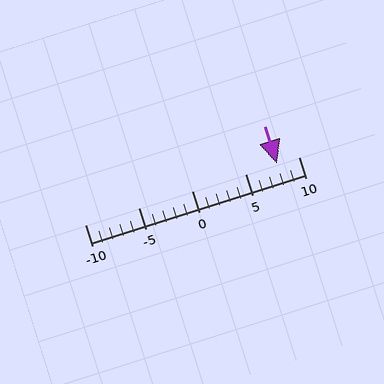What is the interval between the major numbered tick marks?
The major tick marks are spaced 5 units apart.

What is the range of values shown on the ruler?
The ruler shows values from -10 to 10.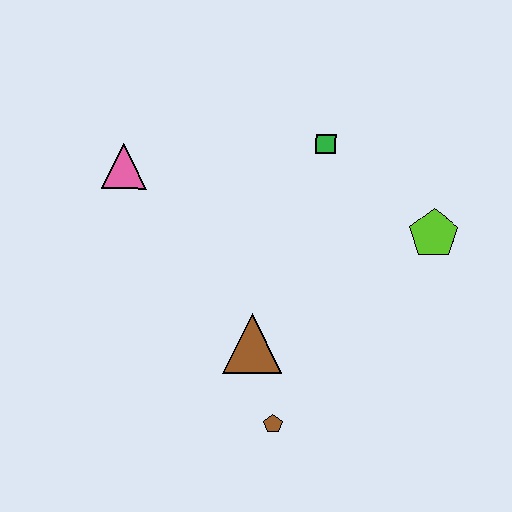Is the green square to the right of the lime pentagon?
No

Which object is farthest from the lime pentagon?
The pink triangle is farthest from the lime pentagon.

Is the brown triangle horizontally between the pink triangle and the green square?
Yes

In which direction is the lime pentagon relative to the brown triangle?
The lime pentagon is to the right of the brown triangle.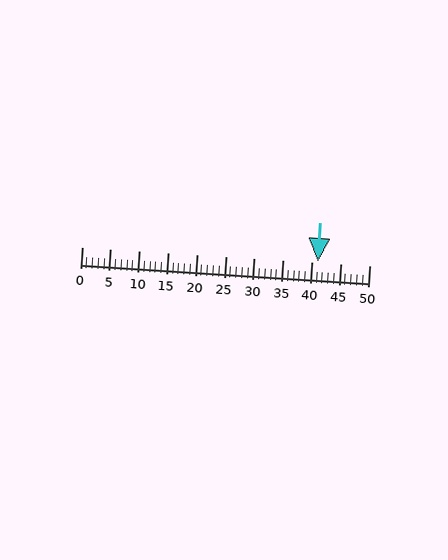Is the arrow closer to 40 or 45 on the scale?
The arrow is closer to 40.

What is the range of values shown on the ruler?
The ruler shows values from 0 to 50.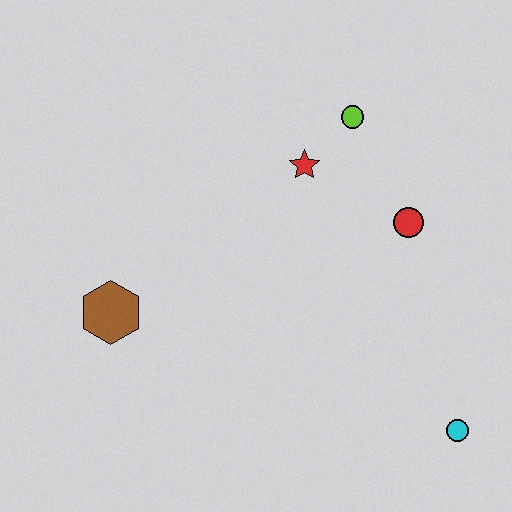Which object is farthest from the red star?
The cyan circle is farthest from the red star.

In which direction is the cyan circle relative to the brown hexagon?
The cyan circle is to the right of the brown hexagon.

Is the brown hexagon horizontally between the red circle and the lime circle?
No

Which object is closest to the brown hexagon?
The red star is closest to the brown hexagon.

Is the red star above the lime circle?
No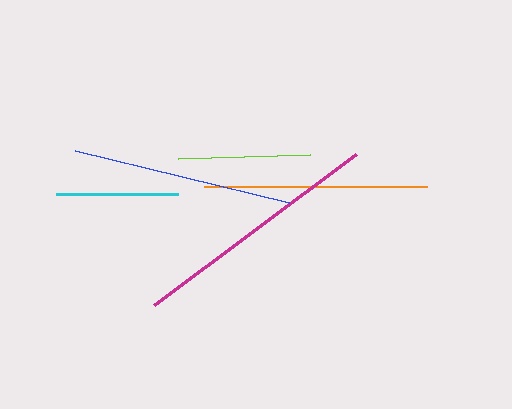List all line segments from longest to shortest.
From longest to shortest: magenta, orange, blue, lime, cyan.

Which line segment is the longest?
The magenta line is the longest at approximately 252 pixels.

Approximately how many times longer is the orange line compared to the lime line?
The orange line is approximately 1.7 times the length of the lime line.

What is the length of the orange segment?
The orange segment is approximately 223 pixels long.